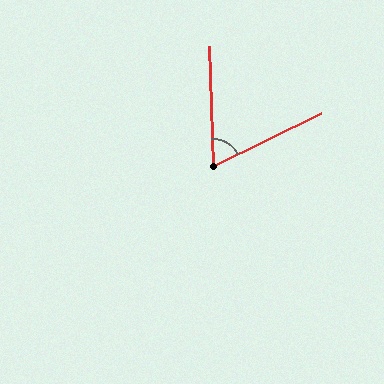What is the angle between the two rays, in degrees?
Approximately 66 degrees.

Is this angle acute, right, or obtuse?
It is acute.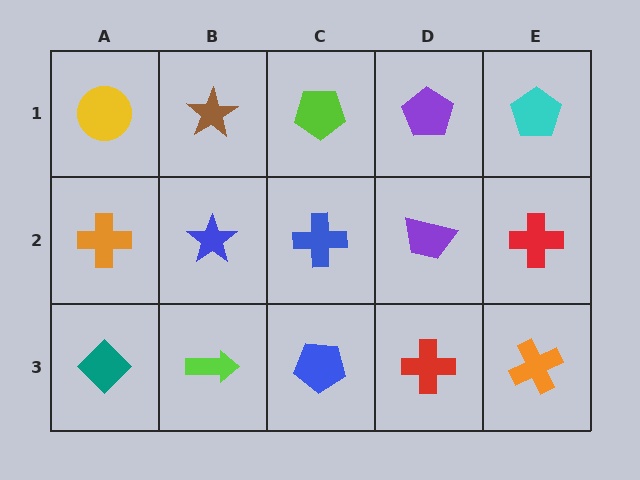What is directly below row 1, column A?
An orange cross.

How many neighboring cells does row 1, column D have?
3.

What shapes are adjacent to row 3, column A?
An orange cross (row 2, column A), a lime arrow (row 3, column B).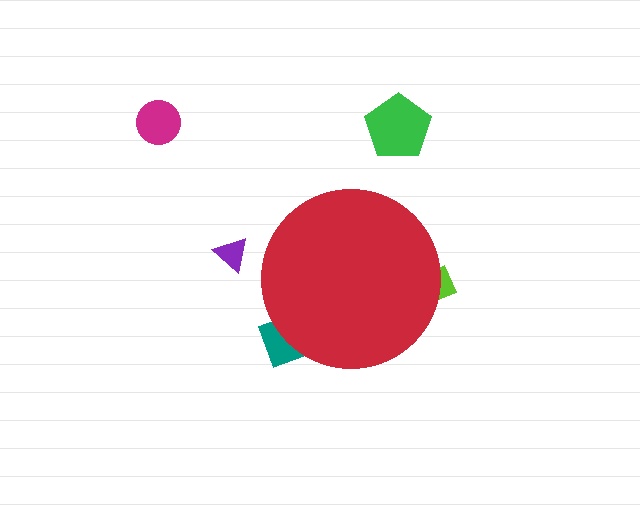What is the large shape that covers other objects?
A red circle.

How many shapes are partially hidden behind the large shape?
2 shapes are partially hidden.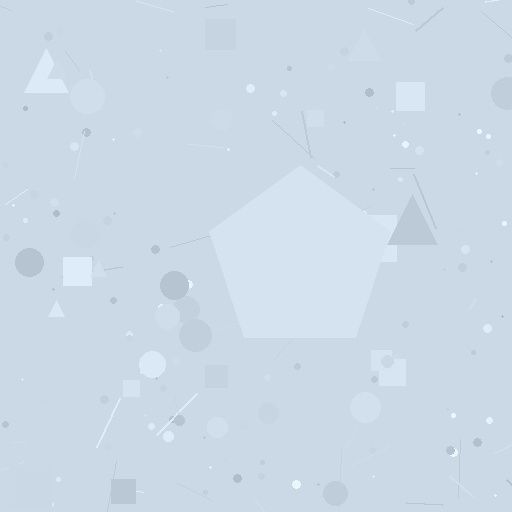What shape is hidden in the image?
A pentagon is hidden in the image.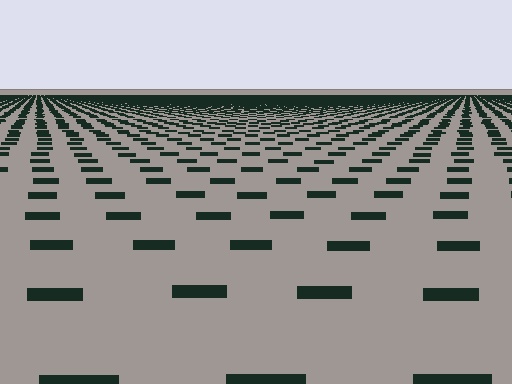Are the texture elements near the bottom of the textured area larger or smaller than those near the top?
Larger. Near the bottom, elements are closer to the viewer and appear at a bigger on-screen size.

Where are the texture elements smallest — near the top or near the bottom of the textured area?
Near the top.